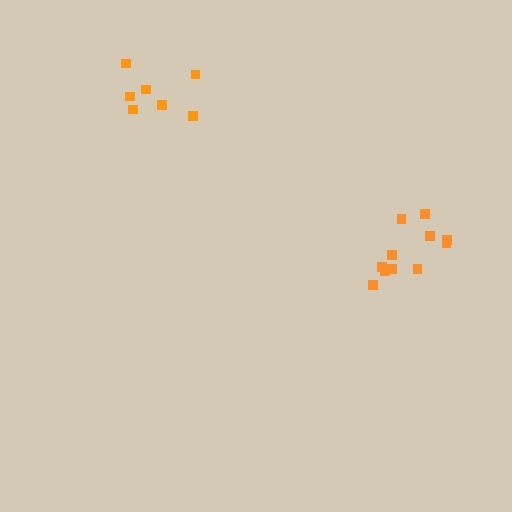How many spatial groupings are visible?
There are 2 spatial groupings.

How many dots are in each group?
Group 1: 11 dots, Group 2: 7 dots (18 total).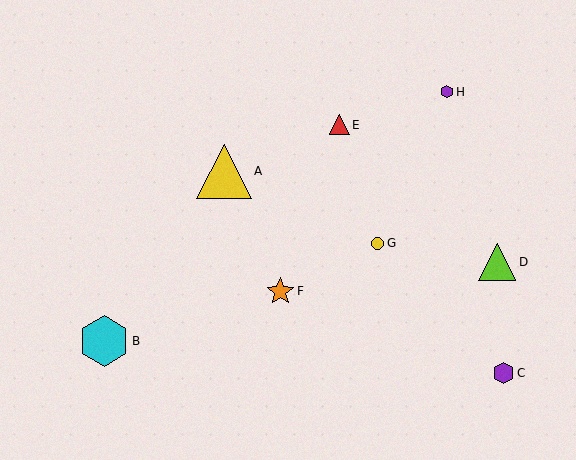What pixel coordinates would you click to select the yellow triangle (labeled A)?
Click at (224, 171) to select the yellow triangle A.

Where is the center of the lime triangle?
The center of the lime triangle is at (497, 262).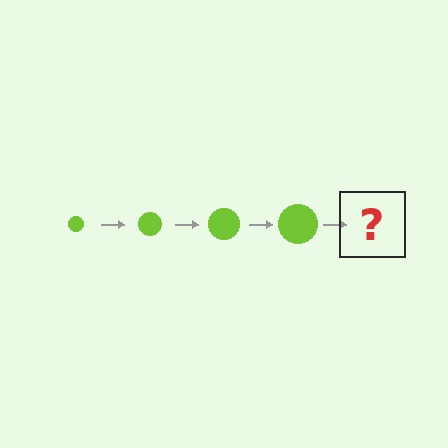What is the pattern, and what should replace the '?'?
The pattern is that the circle gets progressively larger each step. The '?' should be a lime circle, larger than the previous one.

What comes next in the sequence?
The next element should be a lime circle, larger than the previous one.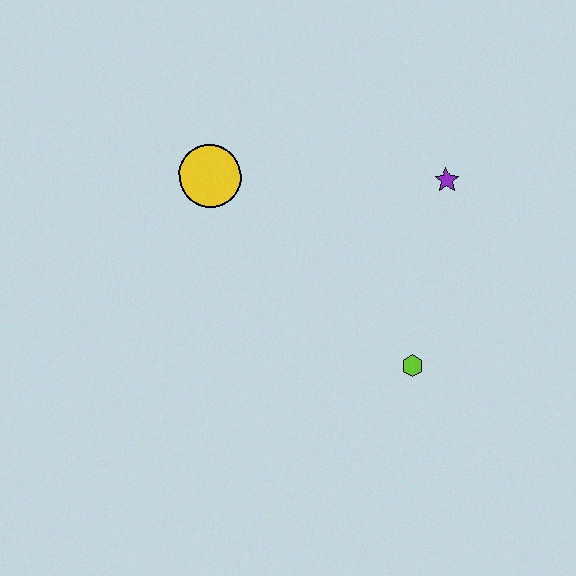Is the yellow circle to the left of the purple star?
Yes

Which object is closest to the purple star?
The lime hexagon is closest to the purple star.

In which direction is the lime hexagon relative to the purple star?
The lime hexagon is below the purple star.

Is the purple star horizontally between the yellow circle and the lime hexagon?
No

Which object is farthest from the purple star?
The yellow circle is farthest from the purple star.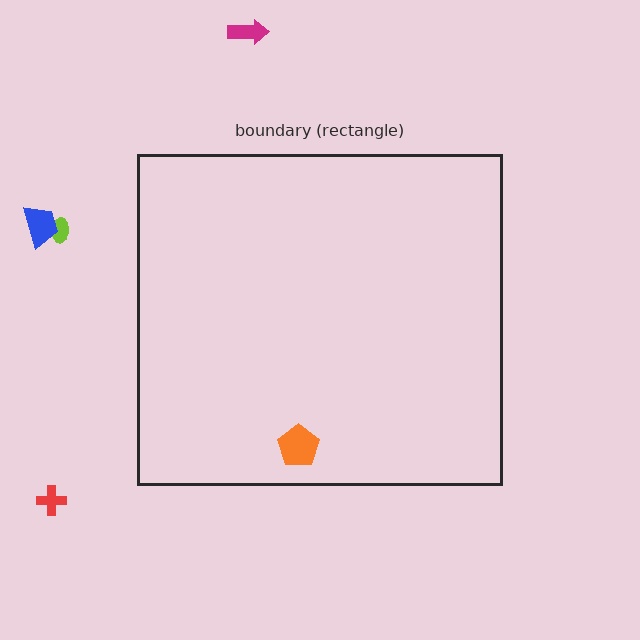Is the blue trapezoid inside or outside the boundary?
Outside.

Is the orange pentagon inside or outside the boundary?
Inside.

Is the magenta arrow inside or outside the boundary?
Outside.